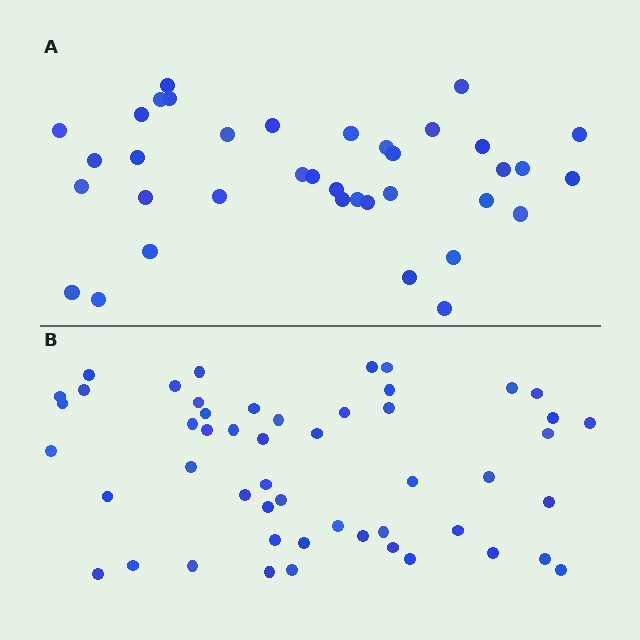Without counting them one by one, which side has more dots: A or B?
Region B (the bottom region) has more dots.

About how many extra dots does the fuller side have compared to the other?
Region B has approximately 15 more dots than region A.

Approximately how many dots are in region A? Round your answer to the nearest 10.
About 40 dots. (The exact count is 37, which rounds to 40.)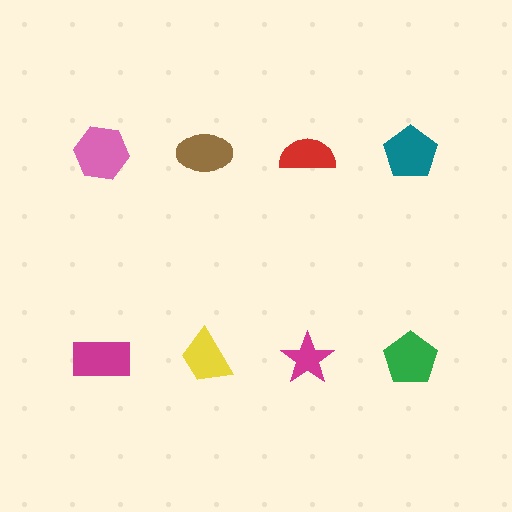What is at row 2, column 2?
A yellow trapezoid.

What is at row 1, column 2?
A brown ellipse.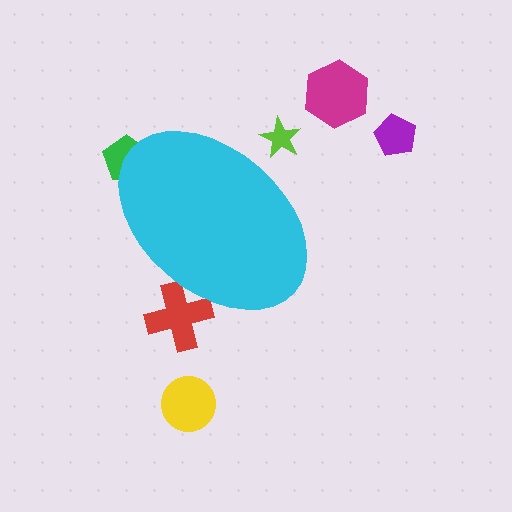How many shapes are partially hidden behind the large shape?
3 shapes are partially hidden.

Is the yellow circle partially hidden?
No, the yellow circle is fully visible.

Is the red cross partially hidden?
Yes, the red cross is partially hidden behind the cyan ellipse.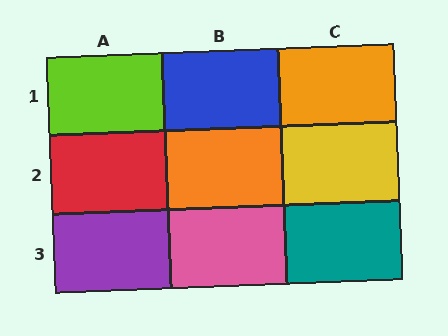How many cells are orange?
2 cells are orange.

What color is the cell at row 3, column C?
Teal.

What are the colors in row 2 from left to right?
Red, orange, yellow.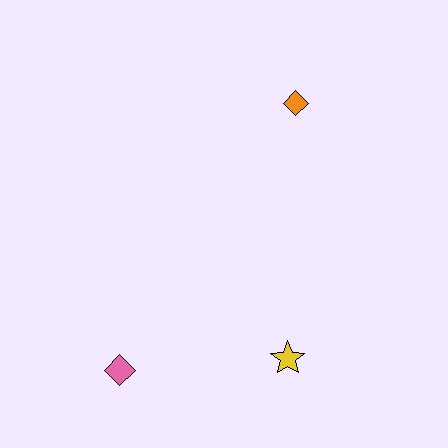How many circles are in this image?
There are no circles.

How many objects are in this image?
There are 3 objects.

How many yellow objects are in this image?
There is 1 yellow object.